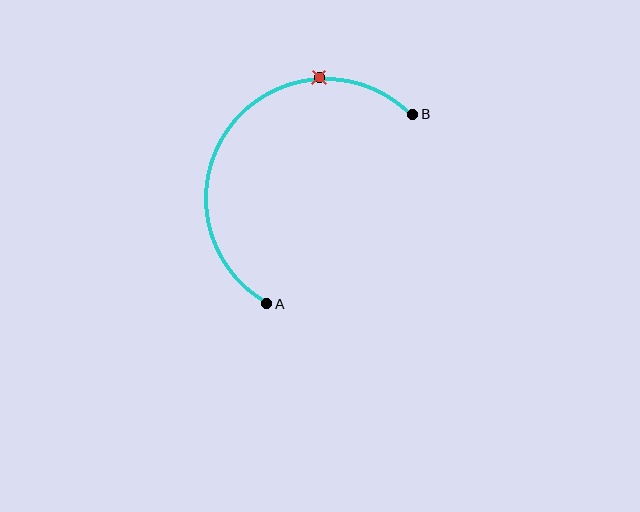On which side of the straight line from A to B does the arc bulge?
The arc bulges above and to the left of the straight line connecting A and B.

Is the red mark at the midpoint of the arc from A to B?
No. The red mark lies on the arc but is closer to endpoint B. The arc midpoint would be at the point on the curve equidistant along the arc from both A and B.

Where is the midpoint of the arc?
The arc midpoint is the point on the curve farthest from the straight line joining A and B. It sits above and to the left of that line.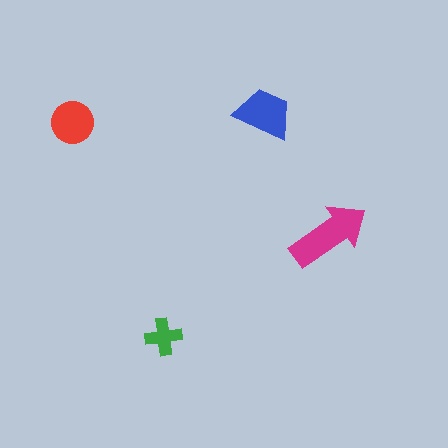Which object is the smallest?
The green cross.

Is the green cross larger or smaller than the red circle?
Smaller.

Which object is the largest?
The magenta arrow.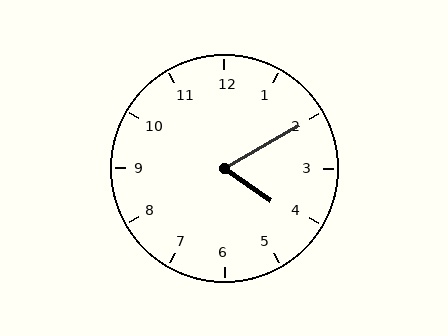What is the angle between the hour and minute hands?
Approximately 65 degrees.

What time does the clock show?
4:10.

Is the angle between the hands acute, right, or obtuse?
It is acute.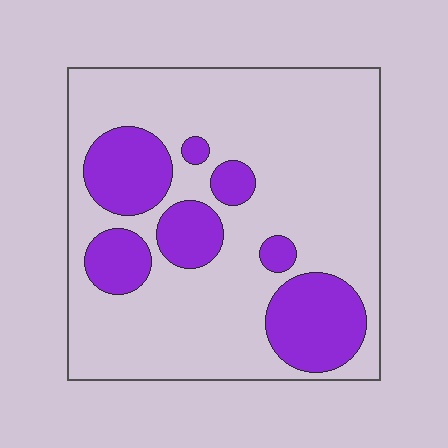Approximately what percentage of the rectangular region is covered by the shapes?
Approximately 25%.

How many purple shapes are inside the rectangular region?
7.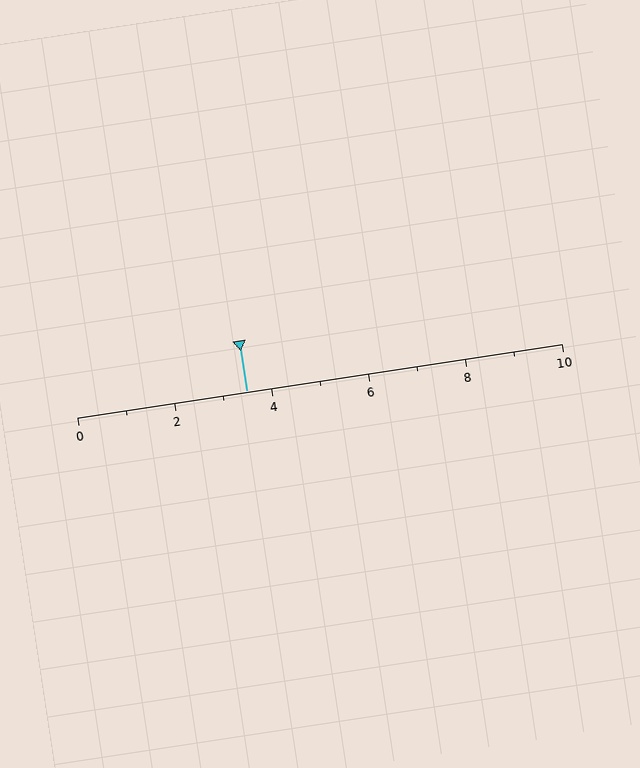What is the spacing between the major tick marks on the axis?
The major ticks are spaced 2 apart.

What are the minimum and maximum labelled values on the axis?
The axis runs from 0 to 10.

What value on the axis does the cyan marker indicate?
The marker indicates approximately 3.5.